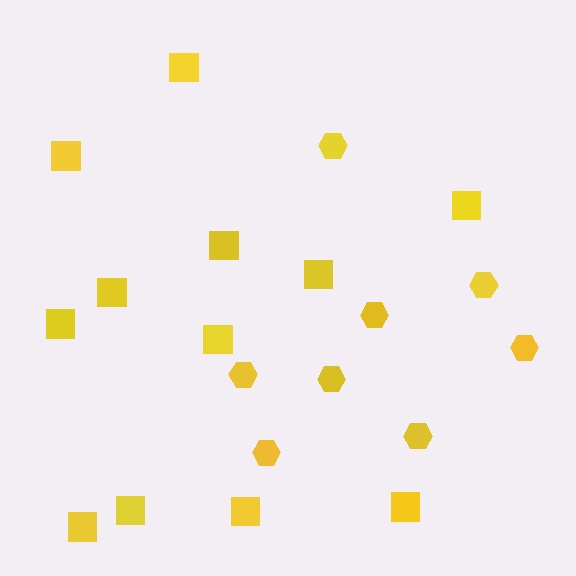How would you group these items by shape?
There are 2 groups: one group of hexagons (8) and one group of squares (12).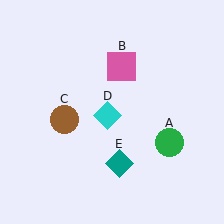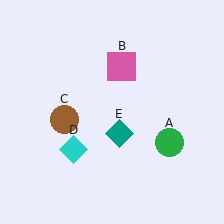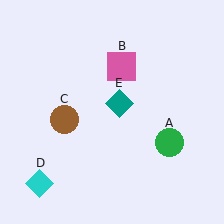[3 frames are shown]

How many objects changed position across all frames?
2 objects changed position: cyan diamond (object D), teal diamond (object E).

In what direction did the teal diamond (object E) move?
The teal diamond (object E) moved up.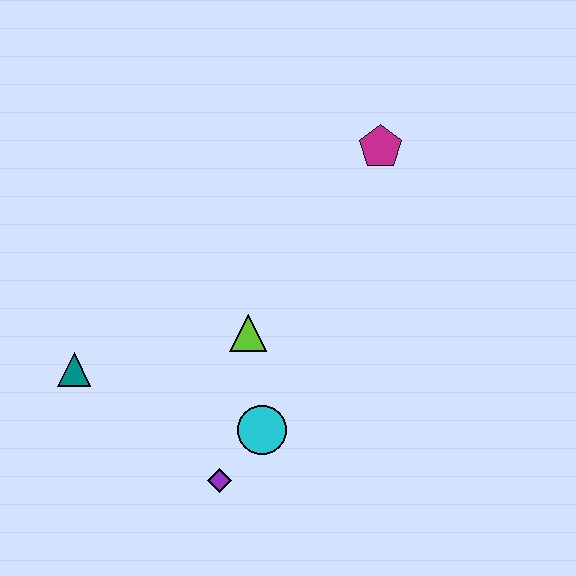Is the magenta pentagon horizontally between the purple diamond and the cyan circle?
No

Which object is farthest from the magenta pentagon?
The teal triangle is farthest from the magenta pentagon.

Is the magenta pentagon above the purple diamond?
Yes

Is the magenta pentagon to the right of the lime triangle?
Yes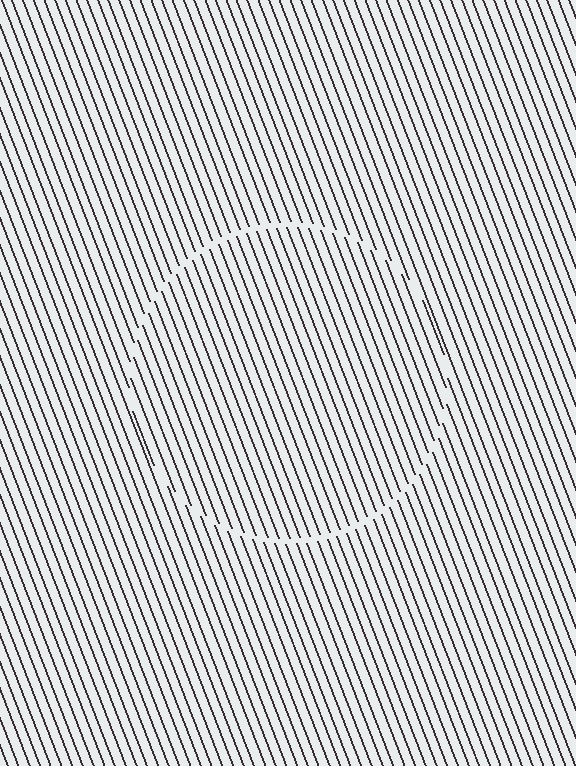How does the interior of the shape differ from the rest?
The interior of the shape contains the same grating, shifted by half a period — the contour is defined by the phase discontinuity where line-ends from the inner and outer gratings abut.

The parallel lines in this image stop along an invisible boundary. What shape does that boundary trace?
An illusory circle. The interior of the shape contains the same grating, shifted by half a period — the contour is defined by the phase discontinuity where line-ends from the inner and outer gratings abut.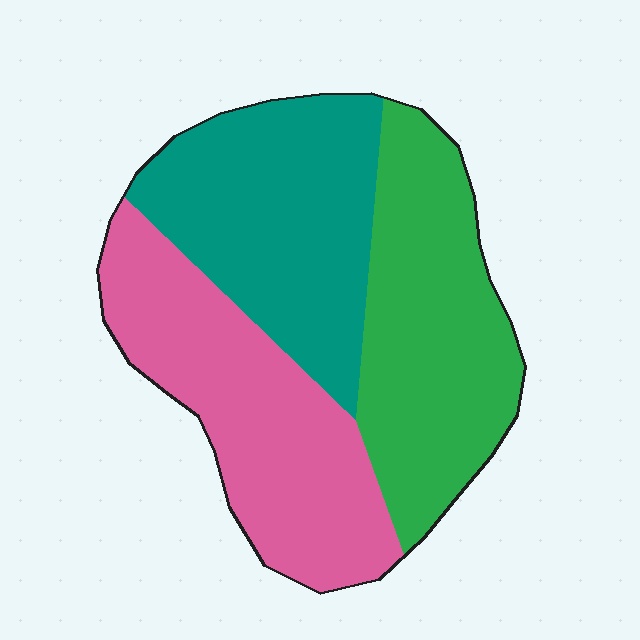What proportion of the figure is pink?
Pink takes up between a quarter and a half of the figure.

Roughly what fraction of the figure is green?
Green covers roughly 35% of the figure.